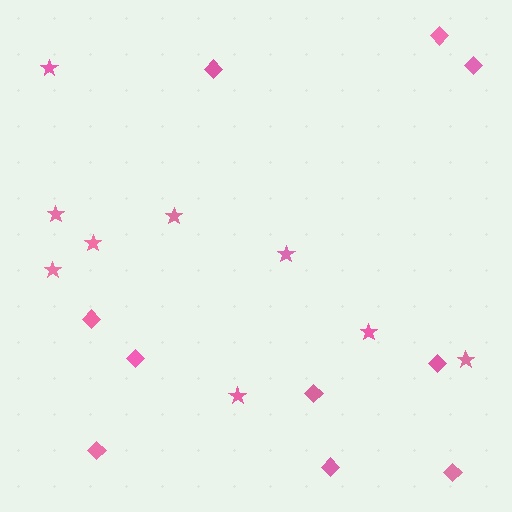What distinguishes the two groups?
There are 2 groups: one group of stars (9) and one group of diamonds (10).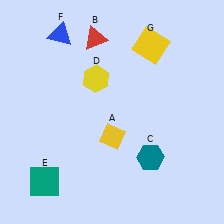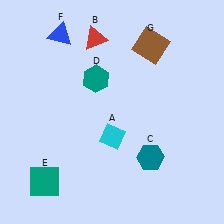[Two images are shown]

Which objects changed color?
A changed from yellow to cyan. D changed from yellow to teal. G changed from yellow to brown.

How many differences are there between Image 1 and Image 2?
There are 3 differences between the two images.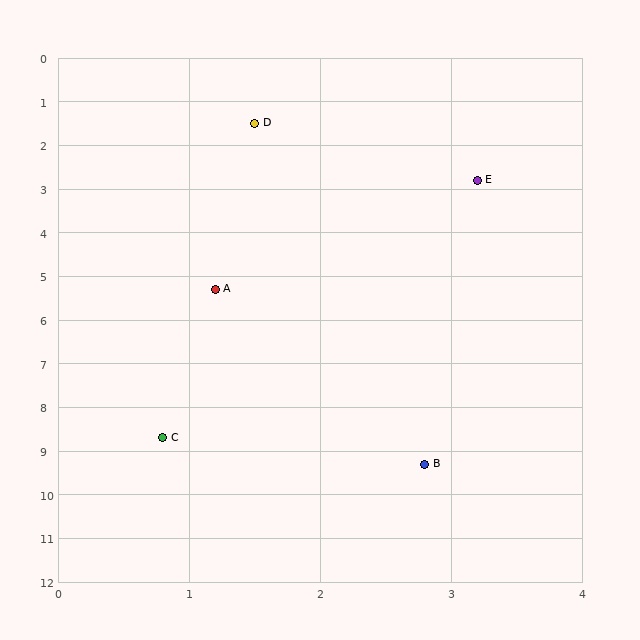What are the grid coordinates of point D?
Point D is at approximately (1.5, 1.5).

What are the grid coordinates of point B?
Point B is at approximately (2.8, 9.3).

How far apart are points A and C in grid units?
Points A and C are about 3.4 grid units apart.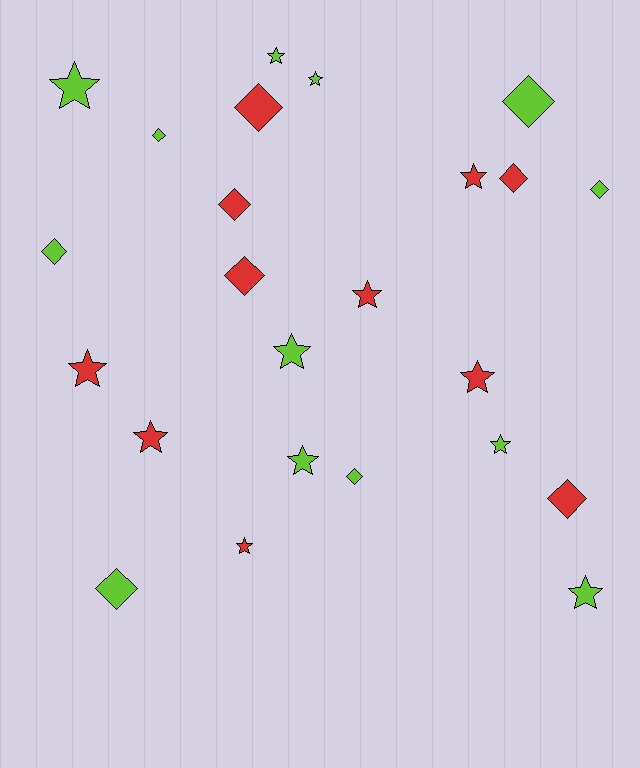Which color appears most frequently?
Lime, with 13 objects.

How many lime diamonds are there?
There are 6 lime diamonds.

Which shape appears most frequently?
Star, with 13 objects.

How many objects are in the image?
There are 24 objects.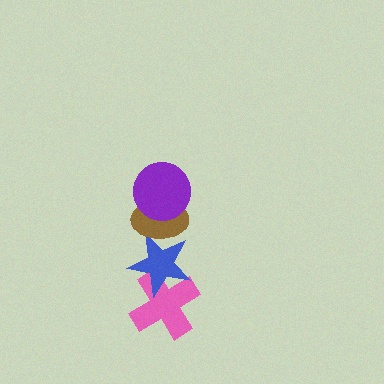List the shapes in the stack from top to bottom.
From top to bottom: the purple circle, the brown ellipse, the blue star, the pink cross.